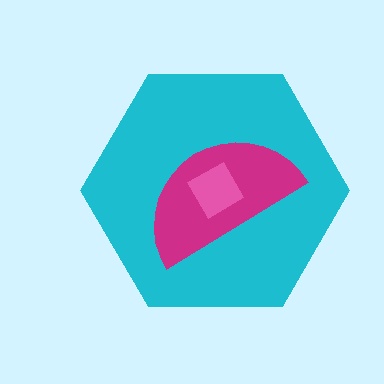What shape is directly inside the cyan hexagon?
The magenta semicircle.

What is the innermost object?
The pink diamond.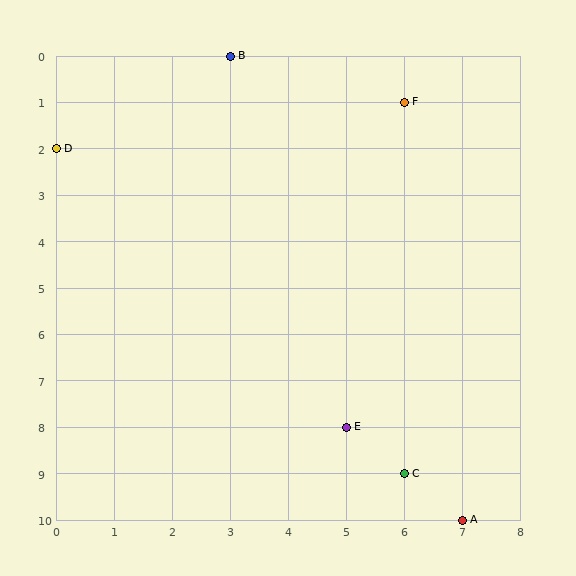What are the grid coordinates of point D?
Point D is at grid coordinates (0, 2).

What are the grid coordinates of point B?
Point B is at grid coordinates (3, 0).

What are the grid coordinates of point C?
Point C is at grid coordinates (6, 9).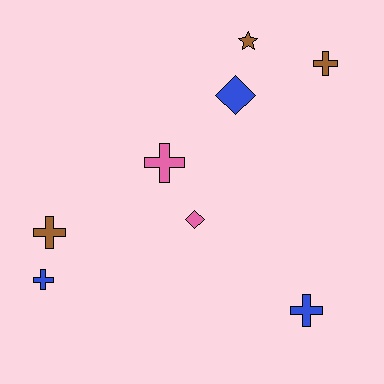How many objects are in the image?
There are 8 objects.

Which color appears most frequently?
Blue, with 3 objects.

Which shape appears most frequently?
Cross, with 5 objects.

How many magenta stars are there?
There are no magenta stars.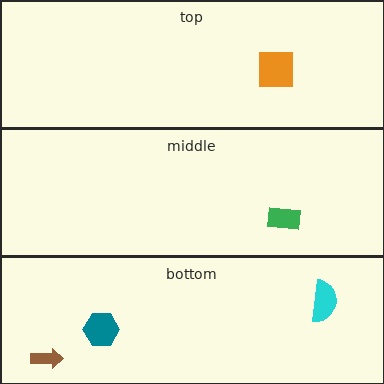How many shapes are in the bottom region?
3.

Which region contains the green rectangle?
The middle region.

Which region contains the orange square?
The top region.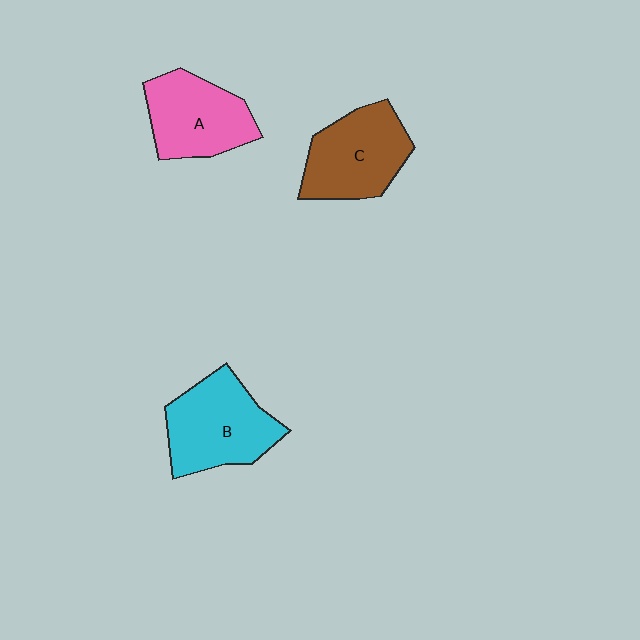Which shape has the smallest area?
Shape A (pink).